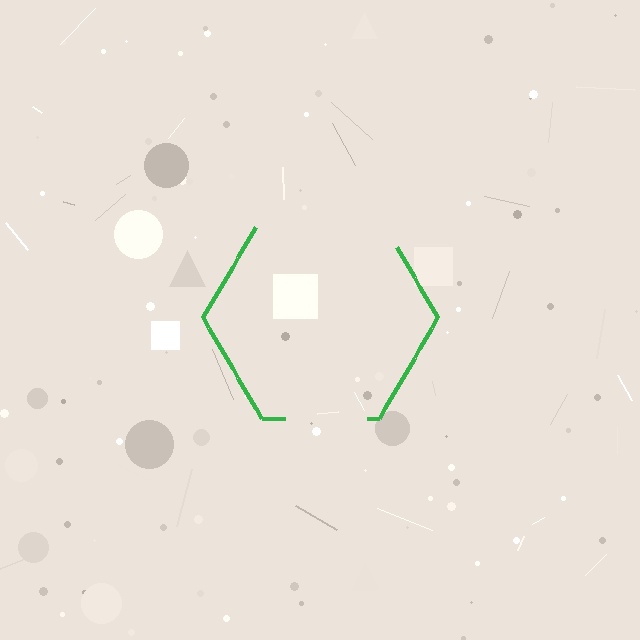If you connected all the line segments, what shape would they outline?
They would outline a hexagon.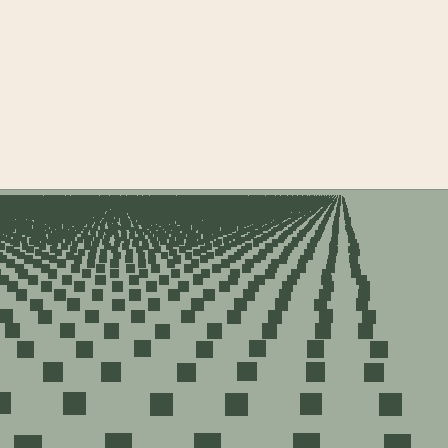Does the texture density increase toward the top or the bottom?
Density increases toward the top.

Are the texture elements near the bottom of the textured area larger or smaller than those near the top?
Larger. Near the bottom, elements are closer to the viewer and appear at a bigger on-screen size.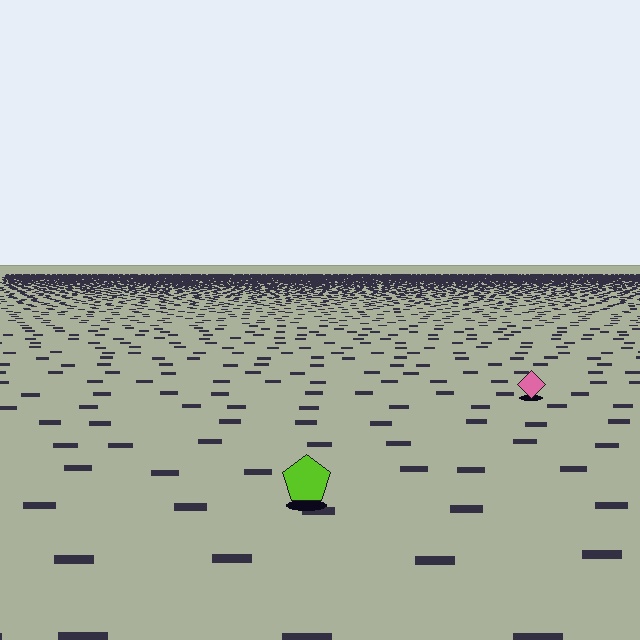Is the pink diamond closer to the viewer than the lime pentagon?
No. The lime pentagon is closer — you can tell from the texture gradient: the ground texture is coarser near it.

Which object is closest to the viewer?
The lime pentagon is closest. The texture marks near it are larger and more spread out.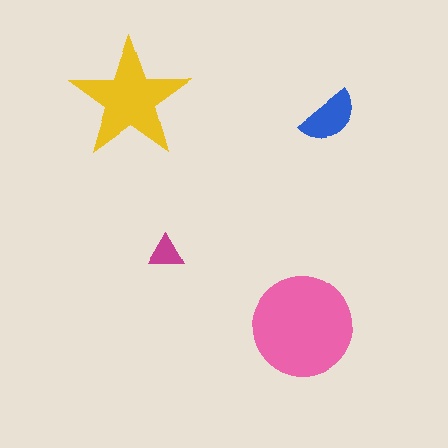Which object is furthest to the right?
The blue semicircle is rightmost.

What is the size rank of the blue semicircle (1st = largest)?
3rd.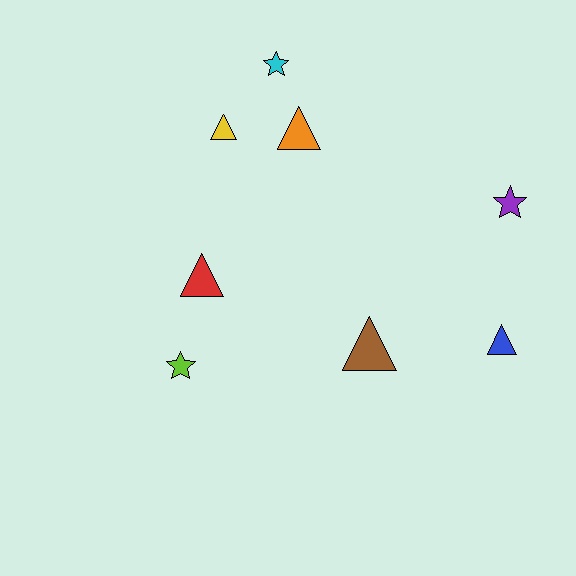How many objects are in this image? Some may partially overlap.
There are 8 objects.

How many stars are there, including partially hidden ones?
There are 3 stars.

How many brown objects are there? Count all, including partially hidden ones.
There is 1 brown object.